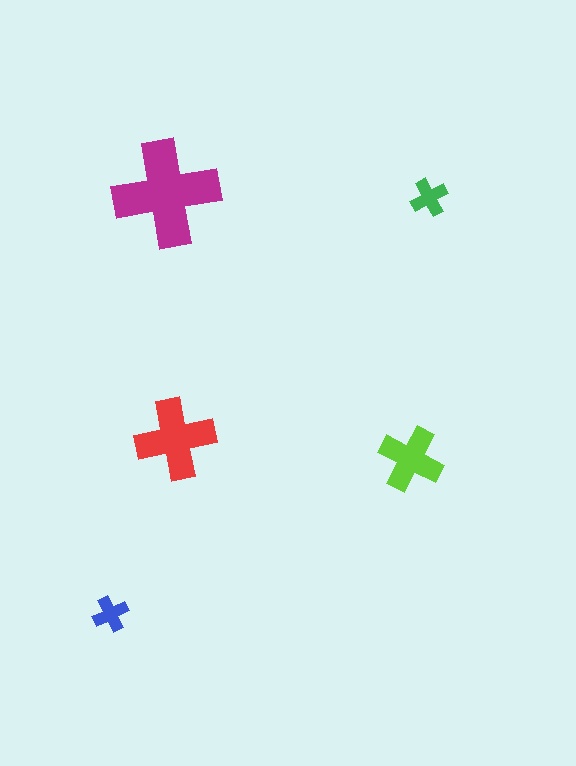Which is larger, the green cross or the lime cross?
The lime one.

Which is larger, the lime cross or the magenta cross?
The magenta one.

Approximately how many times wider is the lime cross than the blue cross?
About 2 times wider.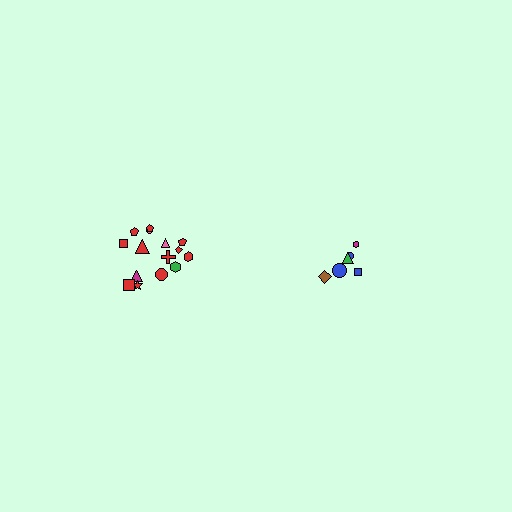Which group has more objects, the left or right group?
The left group.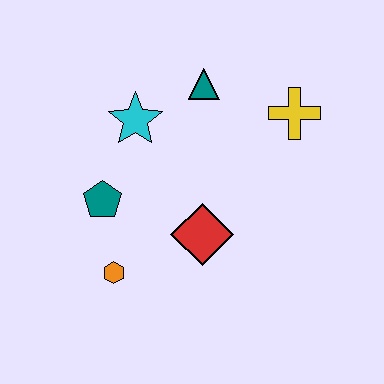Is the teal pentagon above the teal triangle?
No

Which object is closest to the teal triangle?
The cyan star is closest to the teal triangle.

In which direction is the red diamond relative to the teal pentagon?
The red diamond is to the right of the teal pentagon.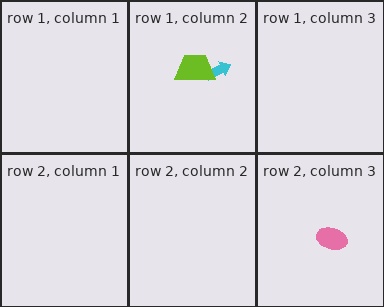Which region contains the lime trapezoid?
The row 1, column 2 region.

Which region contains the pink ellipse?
The row 2, column 3 region.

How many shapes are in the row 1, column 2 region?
2.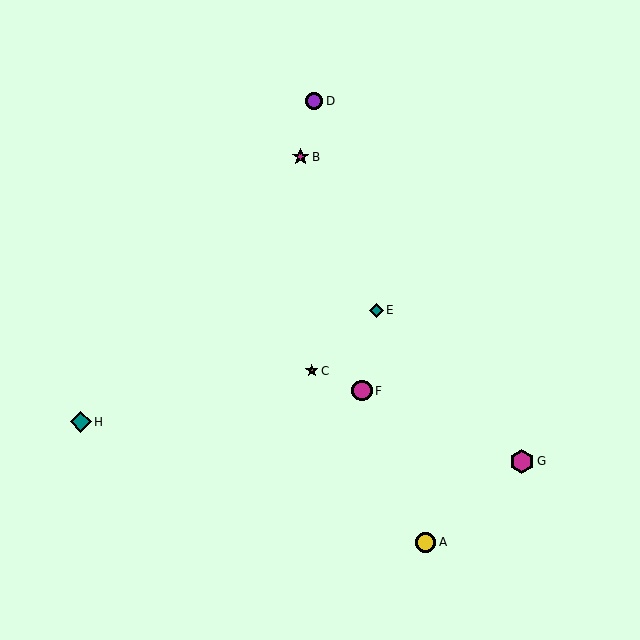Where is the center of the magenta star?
The center of the magenta star is at (301, 157).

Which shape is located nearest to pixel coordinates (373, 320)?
The teal diamond (labeled E) at (377, 310) is nearest to that location.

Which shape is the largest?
The magenta hexagon (labeled G) is the largest.